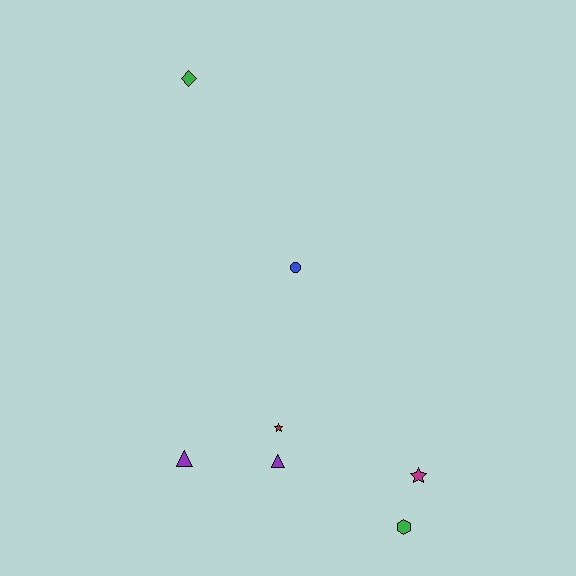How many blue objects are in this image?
There is 1 blue object.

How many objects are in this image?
There are 7 objects.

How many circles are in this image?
There is 1 circle.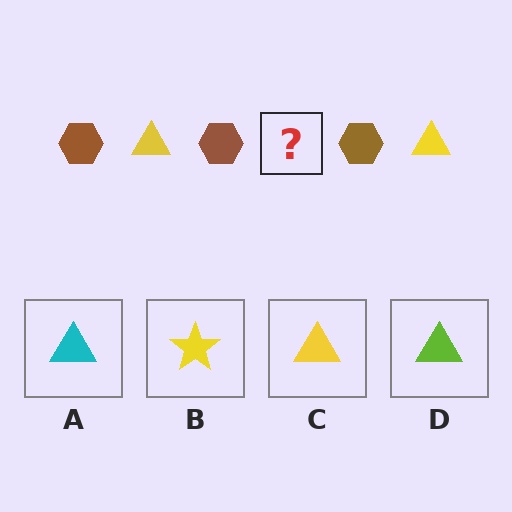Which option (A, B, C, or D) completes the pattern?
C.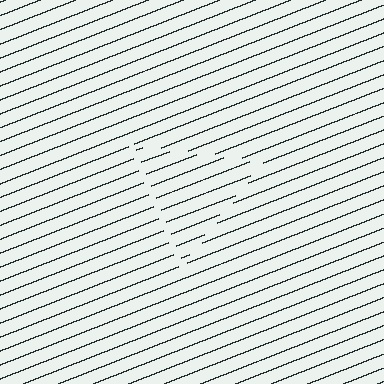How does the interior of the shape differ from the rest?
The interior of the shape contains the same grating, shifted by half a period — the contour is defined by the phase discontinuity where line-ends from the inner and outer gratings abut.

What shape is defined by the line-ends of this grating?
An illusory triangle. The interior of the shape contains the same grating, shifted by half a period — the contour is defined by the phase discontinuity where line-ends from the inner and outer gratings abut.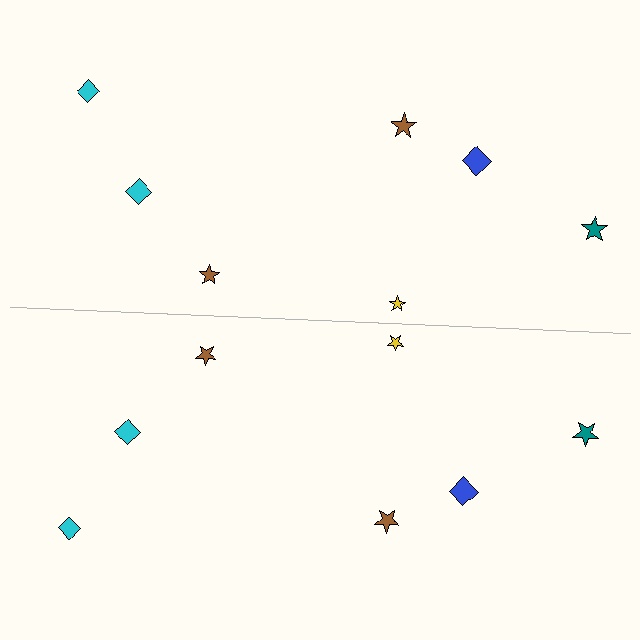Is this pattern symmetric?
Yes, this pattern has bilateral (reflection) symmetry.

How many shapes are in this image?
There are 14 shapes in this image.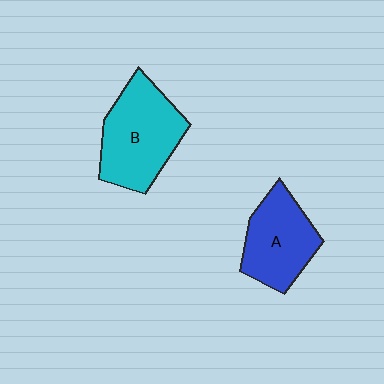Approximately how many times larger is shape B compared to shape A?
Approximately 1.2 times.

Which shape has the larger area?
Shape B (cyan).